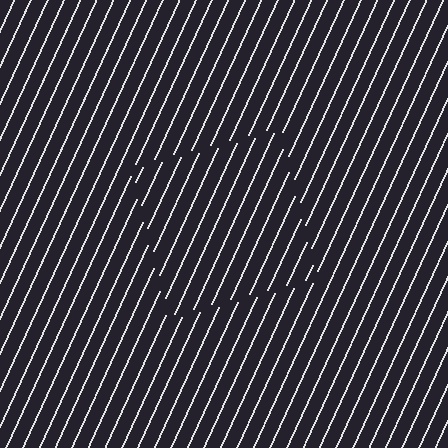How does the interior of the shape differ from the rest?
The interior of the shape contains the same grating, shifted by half a period — the contour is defined by the phase discontinuity where line-ends from the inner and outer gratings abut.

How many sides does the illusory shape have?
4 sides — the line-ends trace a square.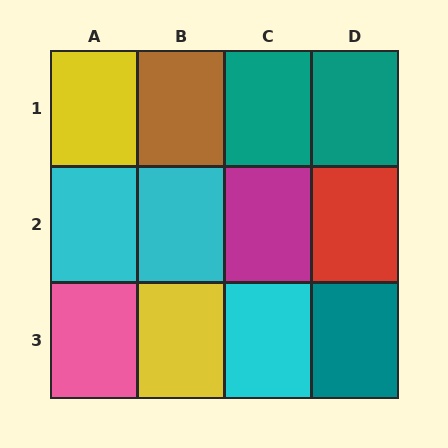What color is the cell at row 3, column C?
Cyan.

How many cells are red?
1 cell is red.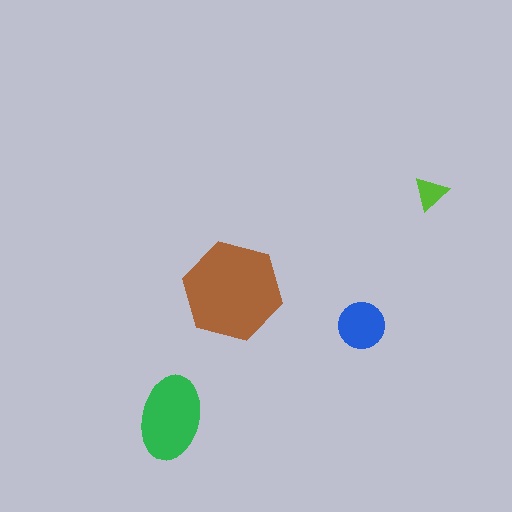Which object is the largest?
The brown hexagon.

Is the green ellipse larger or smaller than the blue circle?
Larger.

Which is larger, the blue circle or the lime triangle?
The blue circle.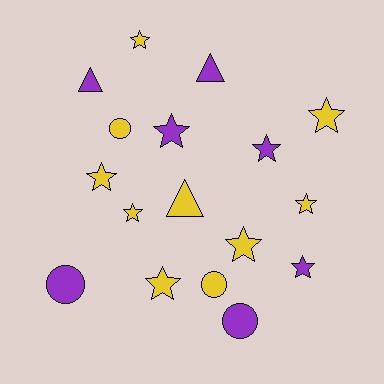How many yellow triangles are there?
There is 1 yellow triangle.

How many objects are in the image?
There are 17 objects.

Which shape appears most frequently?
Star, with 10 objects.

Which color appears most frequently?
Yellow, with 10 objects.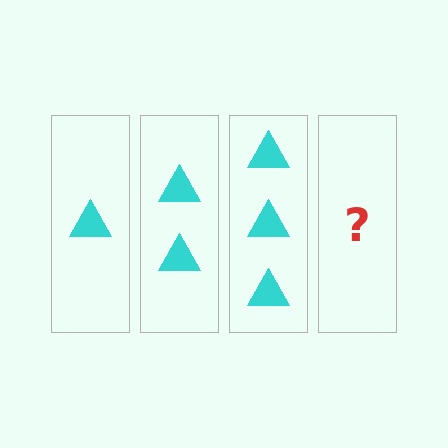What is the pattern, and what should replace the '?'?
The pattern is that each step adds one more triangle. The '?' should be 4 triangles.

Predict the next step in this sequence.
The next step is 4 triangles.